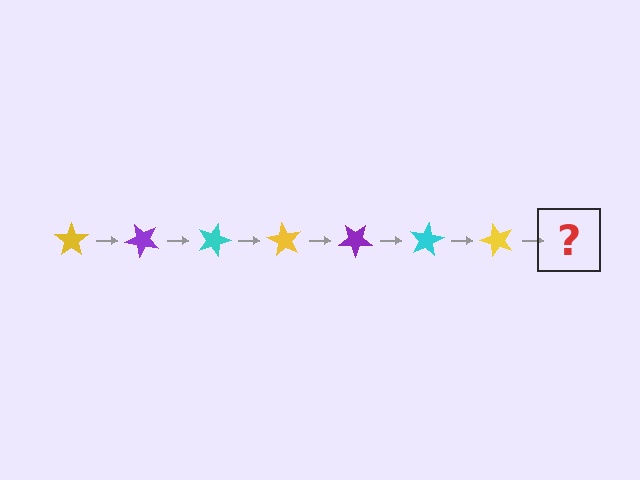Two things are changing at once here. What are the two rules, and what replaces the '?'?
The two rules are that it rotates 45 degrees each step and the color cycles through yellow, purple, and cyan. The '?' should be a purple star, rotated 315 degrees from the start.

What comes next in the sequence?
The next element should be a purple star, rotated 315 degrees from the start.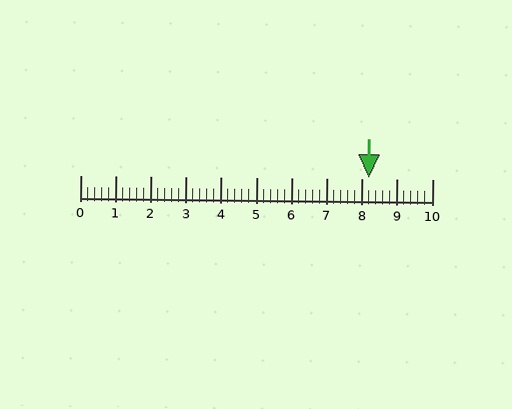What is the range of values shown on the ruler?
The ruler shows values from 0 to 10.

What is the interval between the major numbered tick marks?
The major tick marks are spaced 1 units apart.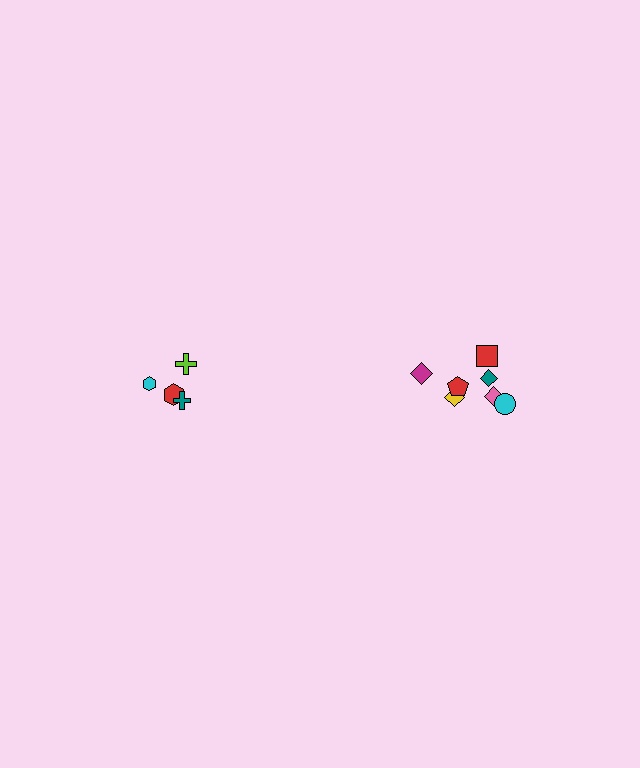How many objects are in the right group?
There are 7 objects.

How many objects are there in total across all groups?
There are 11 objects.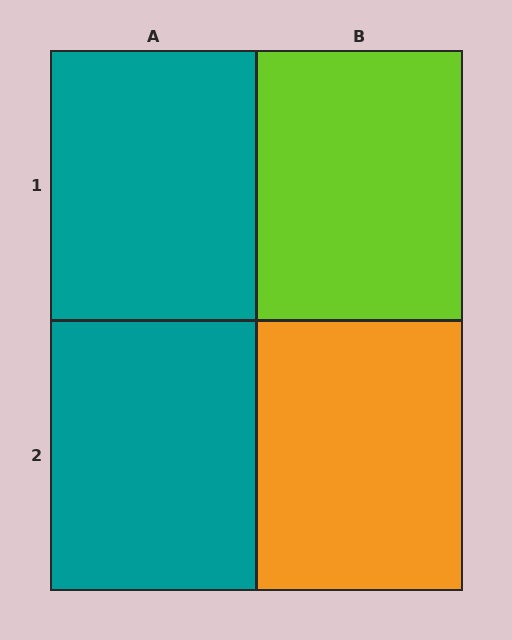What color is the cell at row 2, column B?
Orange.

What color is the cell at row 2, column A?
Teal.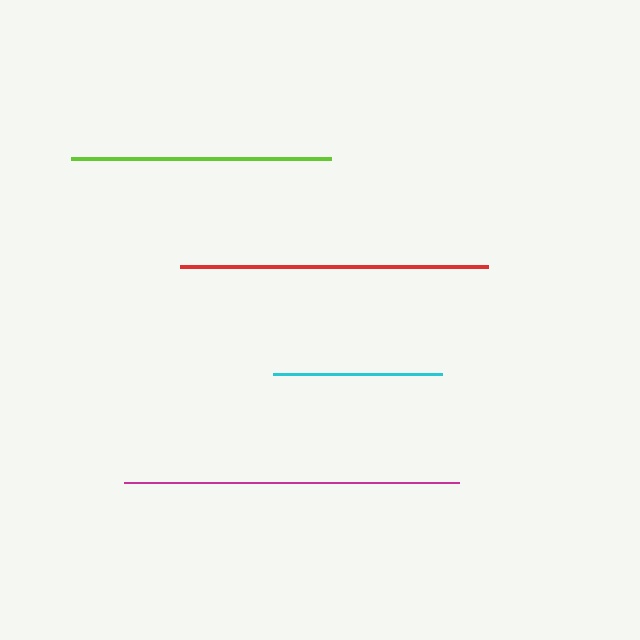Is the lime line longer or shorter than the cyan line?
The lime line is longer than the cyan line.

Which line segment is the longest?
The magenta line is the longest at approximately 334 pixels.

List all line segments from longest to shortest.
From longest to shortest: magenta, red, lime, cyan.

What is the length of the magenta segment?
The magenta segment is approximately 334 pixels long.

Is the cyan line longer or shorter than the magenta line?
The magenta line is longer than the cyan line.